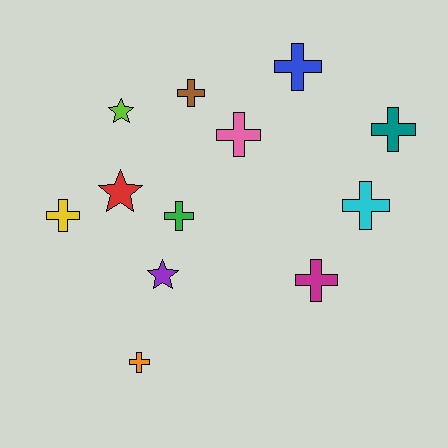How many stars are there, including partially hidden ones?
There are 3 stars.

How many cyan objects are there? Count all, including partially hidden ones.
There is 1 cyan object.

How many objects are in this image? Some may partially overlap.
There are 12 objects.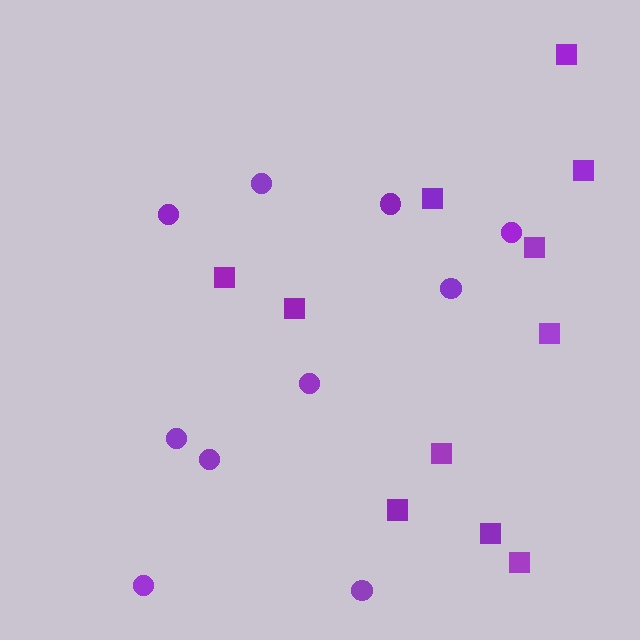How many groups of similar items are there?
There are 2 groups: one group of circles (10) and one group of squares (11).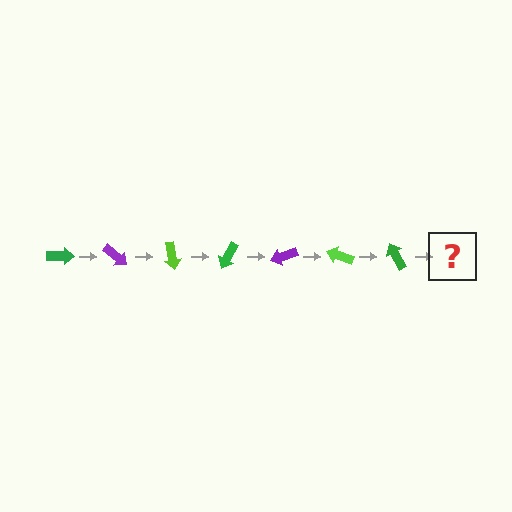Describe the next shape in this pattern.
It should be a purple arrow, rotated 280 degrees from the start.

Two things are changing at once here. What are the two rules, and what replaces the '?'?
The two rules are that it rotates 40 degrees each step and the color cycles through green, purple, and lime. The '?' should be a purple arrow, rotated 280 degrees from the start.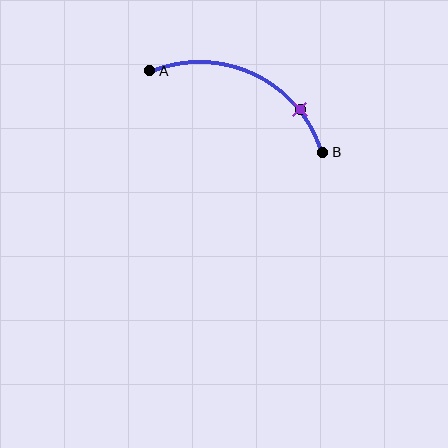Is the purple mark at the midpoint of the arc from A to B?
No. The purple mark lies on the arc but is closer to endpoint B. The arc midpoint would be at the point on the curve equidistant along the arc from both A and B.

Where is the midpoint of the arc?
The arc midpoint is the point on the curve farthest from the straight line joining A and B. It sits above that line.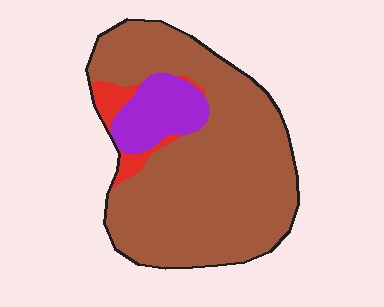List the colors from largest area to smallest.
From largest to smallest: brown, purple, red.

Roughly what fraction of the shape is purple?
Purple covers around 15% of the shape.